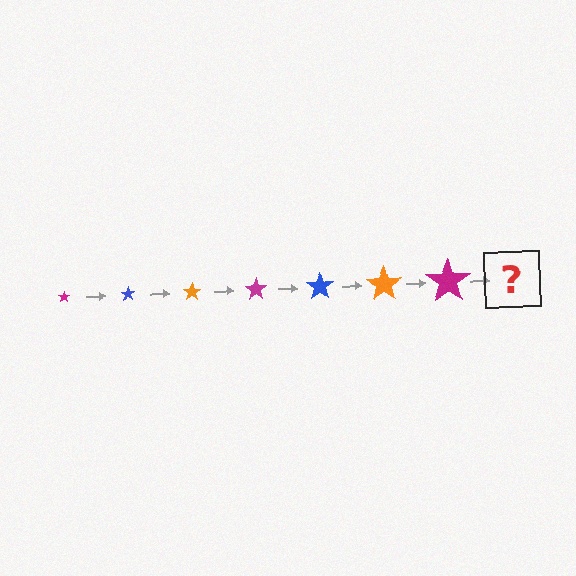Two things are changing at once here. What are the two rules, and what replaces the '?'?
The two rules are that the star grows larger each step and the color cycles through magenta, blue, and orange. The '?' should be a blue star, larger than the previous one.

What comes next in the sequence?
The next element should be a blue star, larger than the previous one.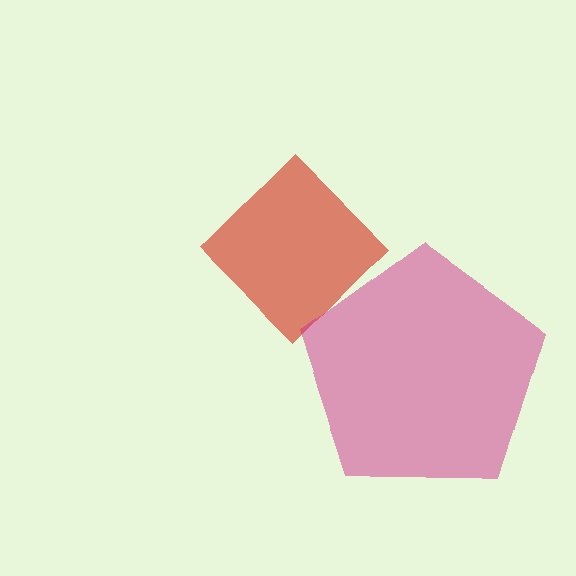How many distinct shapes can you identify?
There are 2 distinct shapes: a red diamond, a magenta pentagon.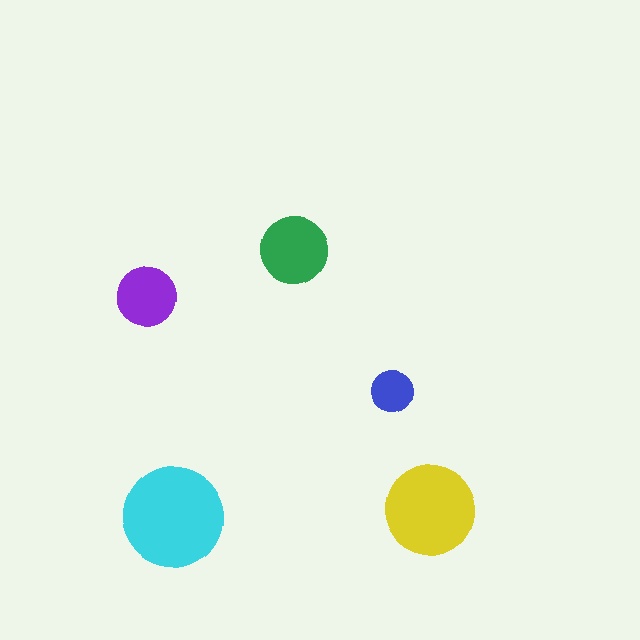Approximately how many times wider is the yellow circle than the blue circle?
About 2 times wider.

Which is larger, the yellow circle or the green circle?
The yellow one.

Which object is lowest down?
The cyan circle is bottommost.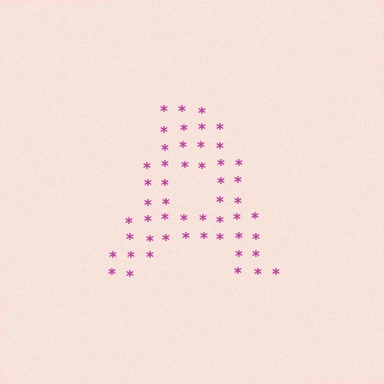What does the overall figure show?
The overall figure shows the letter A.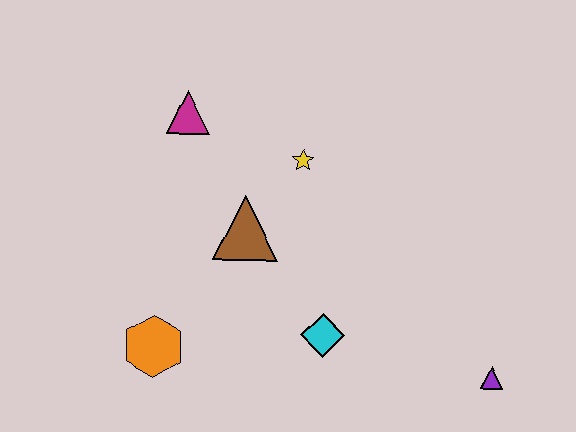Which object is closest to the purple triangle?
The cyan diamond is closest to the purple triangle.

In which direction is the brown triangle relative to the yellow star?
The brown triangle is below the yellow star.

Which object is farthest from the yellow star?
The purple triangle is farthest from the yellow star.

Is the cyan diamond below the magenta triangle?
Yes